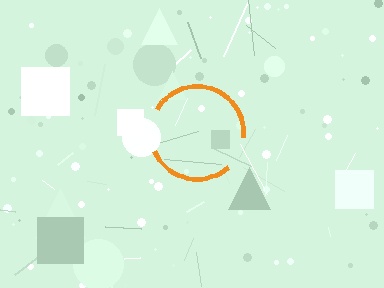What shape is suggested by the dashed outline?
The dashed outline suggests a circle.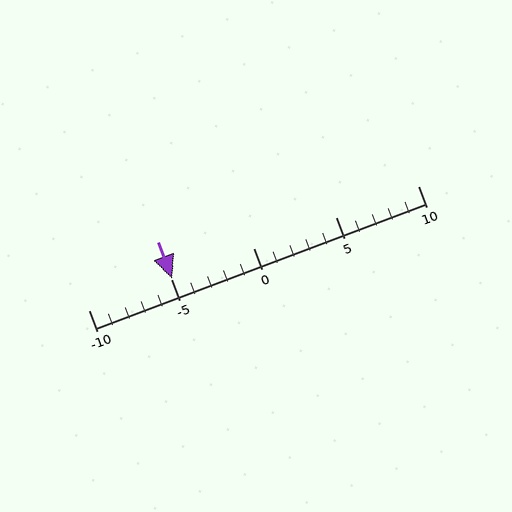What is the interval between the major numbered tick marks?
The major tick marks are spaced 5 units apart.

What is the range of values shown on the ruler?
The ruler shows values from -10 to 10.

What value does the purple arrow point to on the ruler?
The purple arrow points to approximately -5.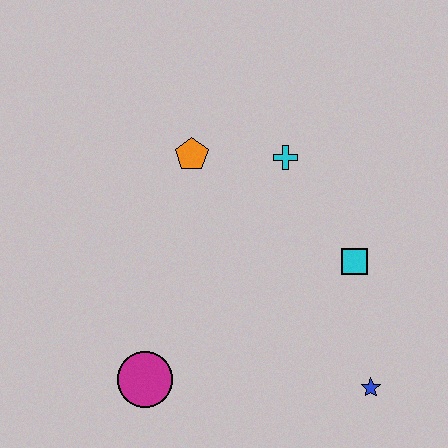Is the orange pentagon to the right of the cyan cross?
No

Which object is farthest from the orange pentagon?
The blue star is farthest from the orange pentagon.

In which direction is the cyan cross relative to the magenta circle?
The cyan cross is above the magenta circle.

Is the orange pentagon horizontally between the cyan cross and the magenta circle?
Yes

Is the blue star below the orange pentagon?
Yes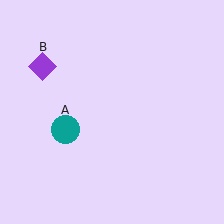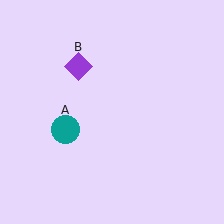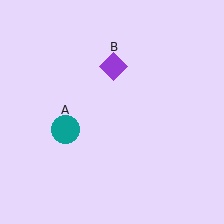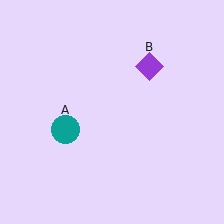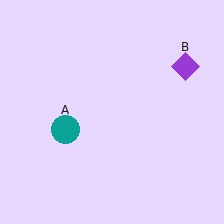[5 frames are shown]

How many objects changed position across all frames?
1 object changed position: purple diamond (object B).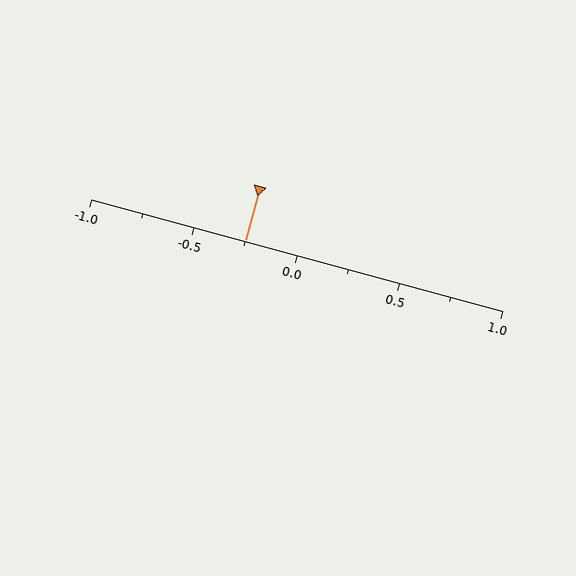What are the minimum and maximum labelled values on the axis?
The axis runs from -1.0 to 1.0.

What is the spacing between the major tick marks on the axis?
The major ticks are spaced 0.5 apart.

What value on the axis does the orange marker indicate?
The marker indicates approximately -0.25.